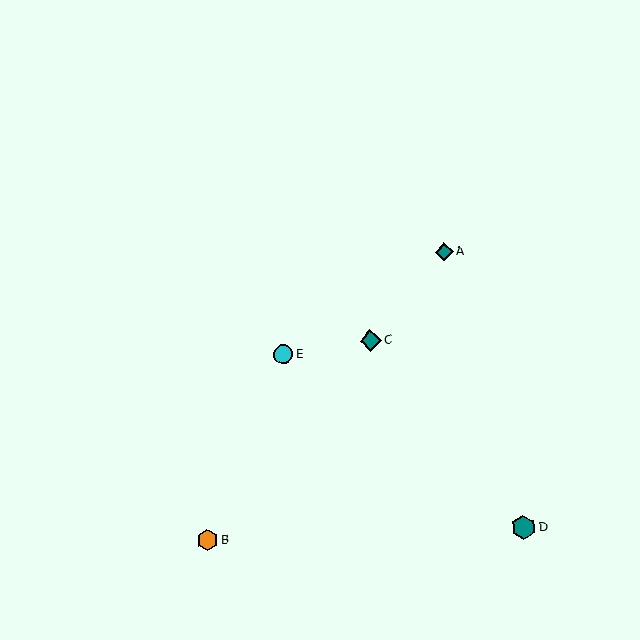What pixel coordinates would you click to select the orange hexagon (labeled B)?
Click at (207, 540) to select the orange hexagon B.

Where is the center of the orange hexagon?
The center of the orange hexagon is at (207, 540).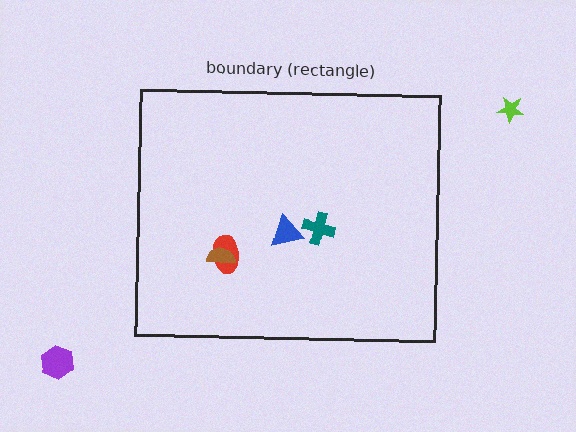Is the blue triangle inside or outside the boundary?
Inside.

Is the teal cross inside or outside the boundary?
Inside.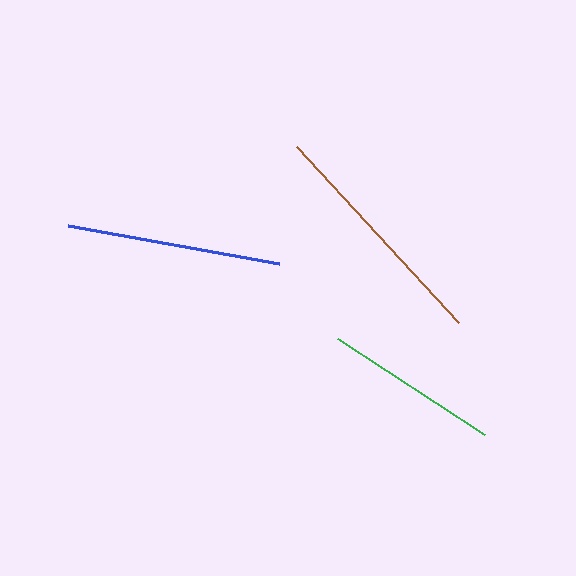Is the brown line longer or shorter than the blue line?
The brown line is longer than the blue line.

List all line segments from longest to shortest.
From longest to shortest: brown, blue, green.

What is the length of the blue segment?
The blue segment is approximately 214 pixels long.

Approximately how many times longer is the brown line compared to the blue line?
The brown line is approximately 1.1 times the length of the blue line.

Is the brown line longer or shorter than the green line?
The brown line is longer than the green line.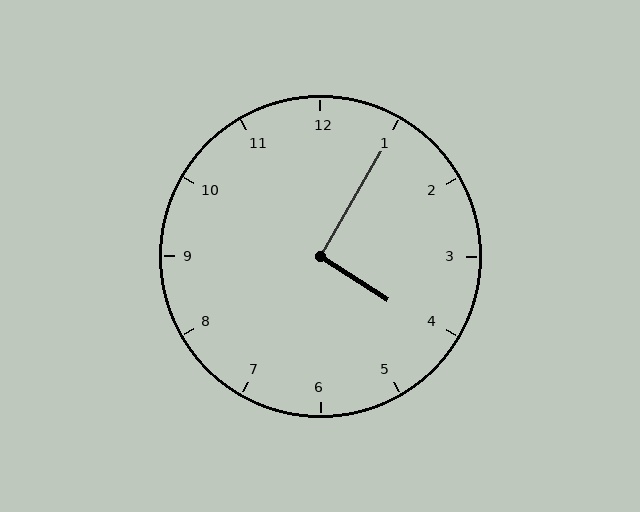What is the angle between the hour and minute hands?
Approximately 92 degrees.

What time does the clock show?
4:05.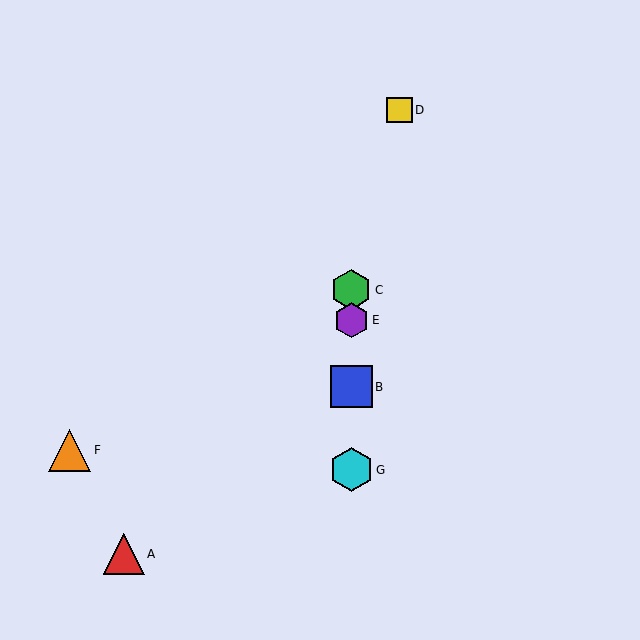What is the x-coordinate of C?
Object C is at x≈351.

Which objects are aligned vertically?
Objects B, C, E, G are aligned vertically.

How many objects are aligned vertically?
4 objects (B, C, E, G) are aligned vertically.